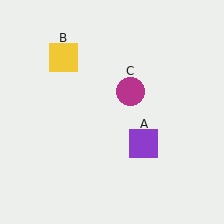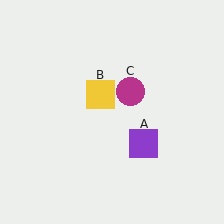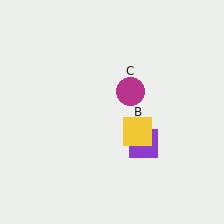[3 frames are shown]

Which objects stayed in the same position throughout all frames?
Purple square (object A) and magenta circle (object C) remained stationary.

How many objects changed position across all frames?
1 object changed position: yellow square (object B).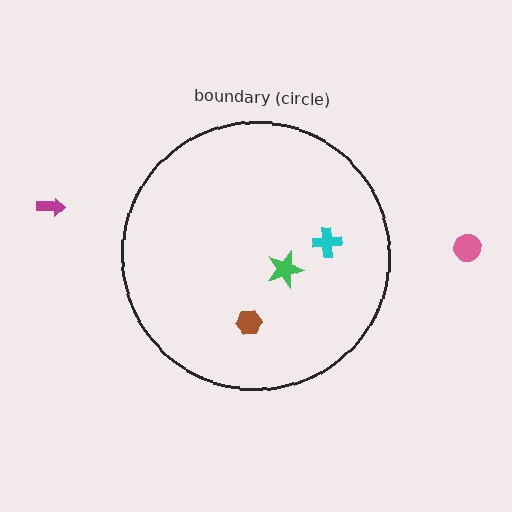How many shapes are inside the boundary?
3 inside, 2 outside.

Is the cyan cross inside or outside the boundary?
Inside.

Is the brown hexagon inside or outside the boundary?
Inside.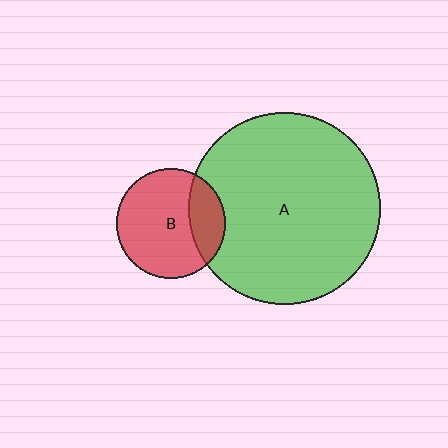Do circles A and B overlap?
Yes.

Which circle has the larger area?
Circle A (green).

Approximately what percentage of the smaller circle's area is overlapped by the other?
Approximately 25%.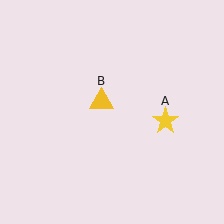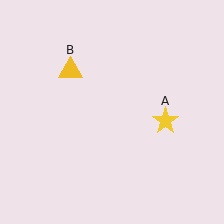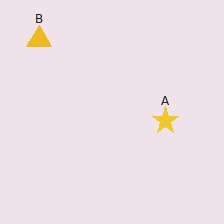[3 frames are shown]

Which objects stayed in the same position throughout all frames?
Yellow star (object A) remained stationary.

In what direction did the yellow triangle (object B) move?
The yellow triangle (object B) moved up and to the left.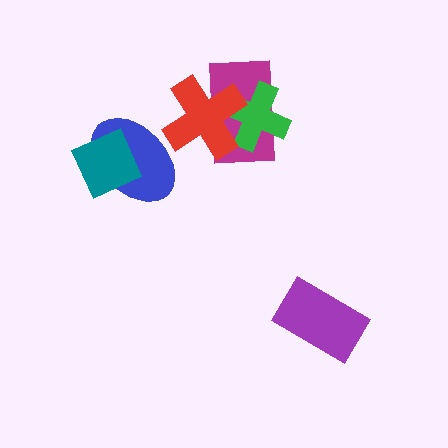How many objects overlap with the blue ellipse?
2 objects overlap with the blue ellipse.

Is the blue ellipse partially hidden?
Yes, it is partially covered by another shape.